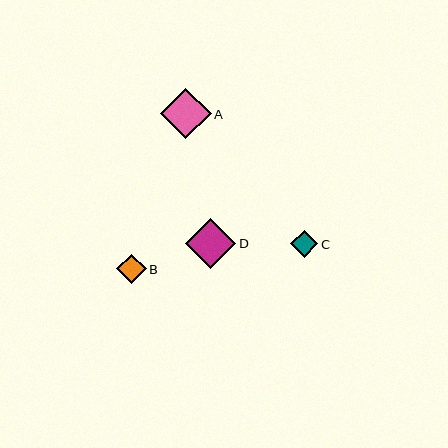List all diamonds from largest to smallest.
From largest to smallest: A, D, B, C.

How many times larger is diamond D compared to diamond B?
Diamond D is approximately 1.7 times the size of diamond B.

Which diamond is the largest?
Diamond A is the largest with a size of approximately 50 pixels.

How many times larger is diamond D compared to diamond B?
Diamond D is approximately 1.7 times the size of diamond B.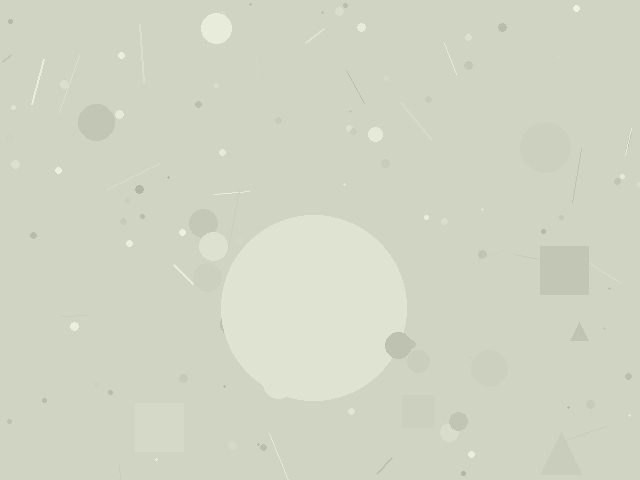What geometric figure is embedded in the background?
A circle is embedded in the background.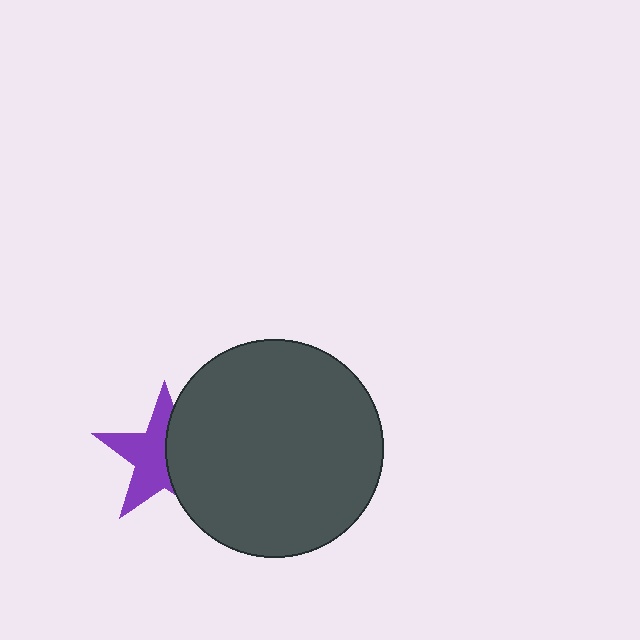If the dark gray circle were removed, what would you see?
You would see the complete purple star.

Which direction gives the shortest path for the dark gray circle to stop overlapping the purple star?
Moving right gives the shortest separation.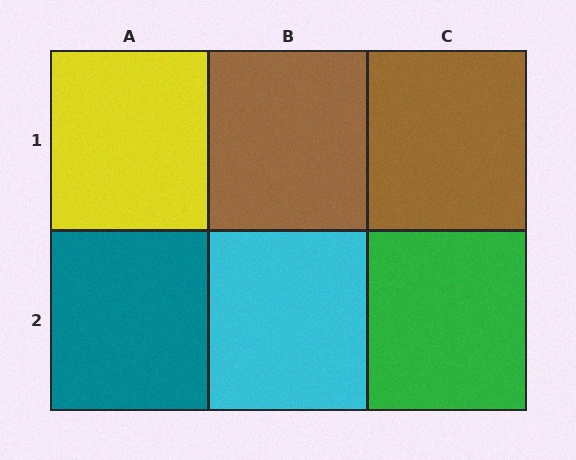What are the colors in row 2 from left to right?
Teal, cyan, green.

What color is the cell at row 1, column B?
Brown.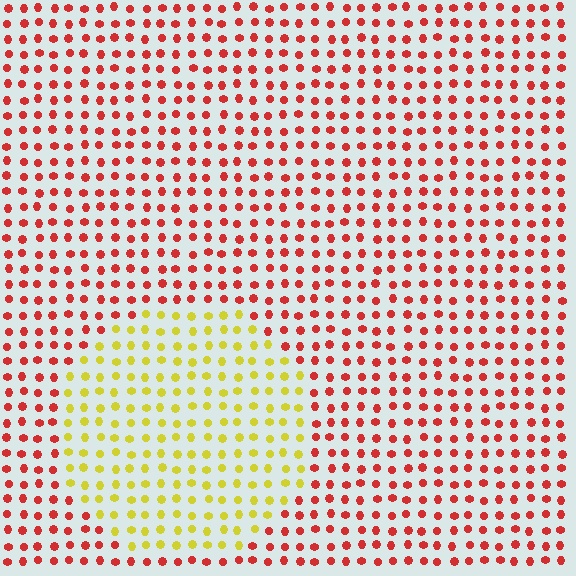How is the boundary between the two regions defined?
The boundary is defined purely by a slight shift in hue (about 62 degrees). Spacing, size, and orientation are identical on both sides.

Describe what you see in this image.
The image is filled with small red elements in a uniform arrangement. A circle-shaped region is visible where the elements are tinted to a slightly different hue, forming a subtle color boundary.